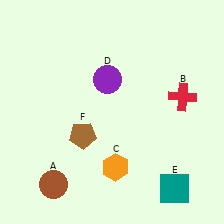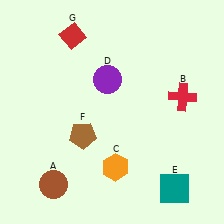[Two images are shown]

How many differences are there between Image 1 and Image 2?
There is 1 difference between the two images.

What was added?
A red diamond (G) was added in Image 2.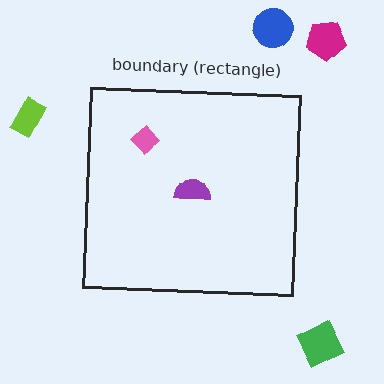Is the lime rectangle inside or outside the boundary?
Outside.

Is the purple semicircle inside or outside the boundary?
Inside.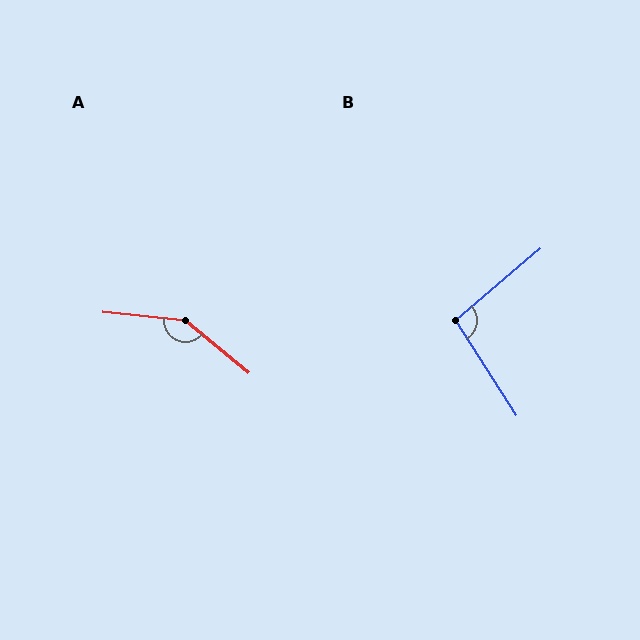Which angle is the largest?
A, at approximately 146 degrees.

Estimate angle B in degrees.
Approximately 98 degrees.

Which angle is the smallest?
B, at approximately 98 degrees.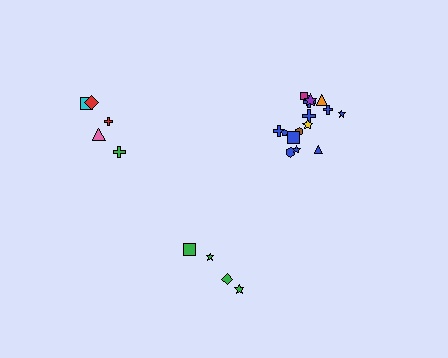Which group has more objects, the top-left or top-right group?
The top-right group.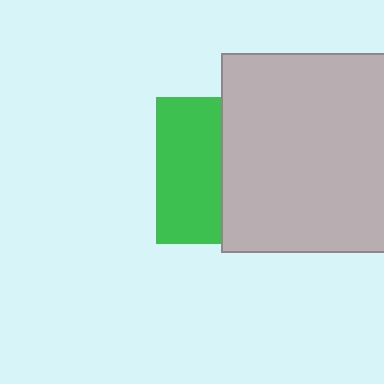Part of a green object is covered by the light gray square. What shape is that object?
It is a square.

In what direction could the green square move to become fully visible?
The green square could move left. That would shift it out from behind the light gray square entirely.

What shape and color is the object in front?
The object in front is a light gray square.